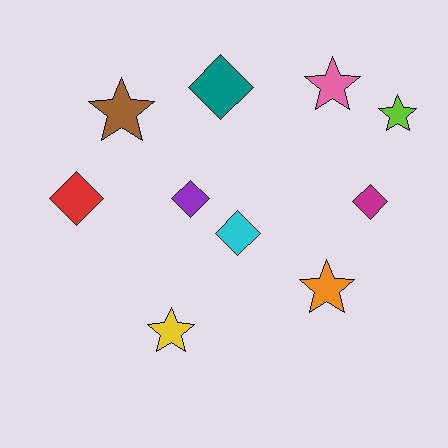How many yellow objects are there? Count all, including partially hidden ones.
There is 1 yellow object.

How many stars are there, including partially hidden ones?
There are 5 stars.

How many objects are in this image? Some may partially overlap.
There are 10 objects.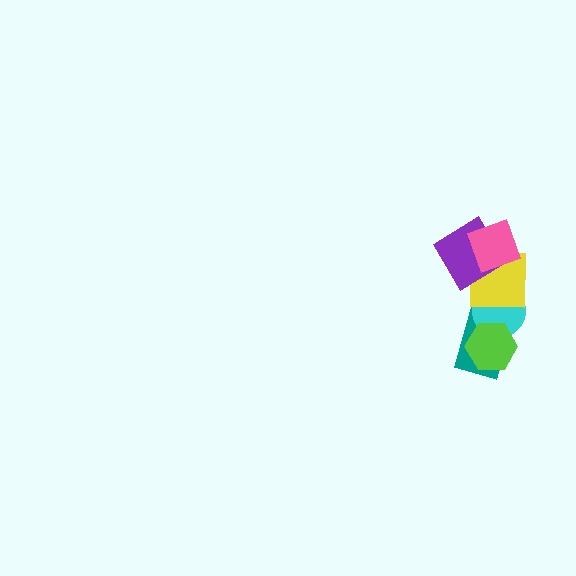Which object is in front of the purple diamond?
The pink diamond is in front of the purple diamond.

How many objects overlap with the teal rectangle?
3 objects overlap with the teal rectangle.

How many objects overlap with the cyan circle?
3 objects overlap with the cyan circle.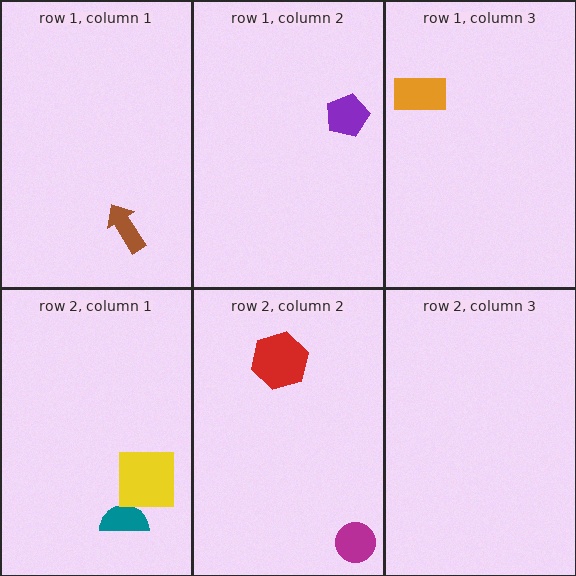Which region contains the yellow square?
The row 2, column 1 region.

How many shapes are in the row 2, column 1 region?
2.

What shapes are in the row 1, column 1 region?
The brown arrow.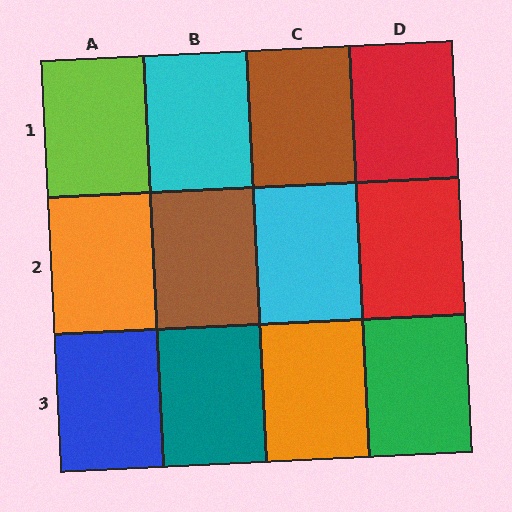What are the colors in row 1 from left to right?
Lime, cyan, brown, red.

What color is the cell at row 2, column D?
Red.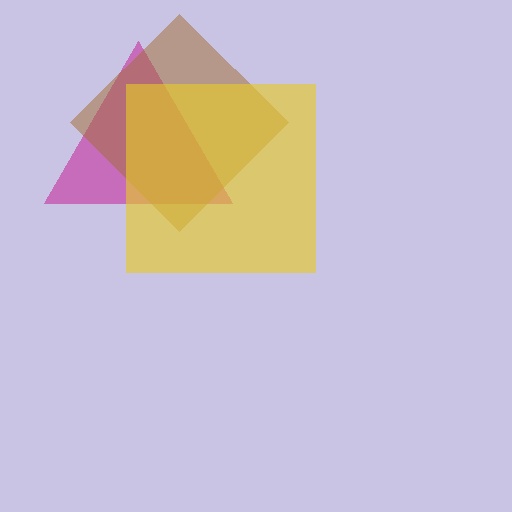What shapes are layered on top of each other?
The layered shapes are: a magenta triangle, a brown diamond, a yellow square.